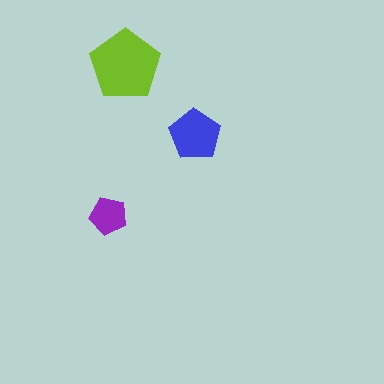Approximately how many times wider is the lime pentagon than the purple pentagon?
About 2 times wider.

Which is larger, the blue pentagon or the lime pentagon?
The lime one.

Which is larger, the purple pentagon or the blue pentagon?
The blue one.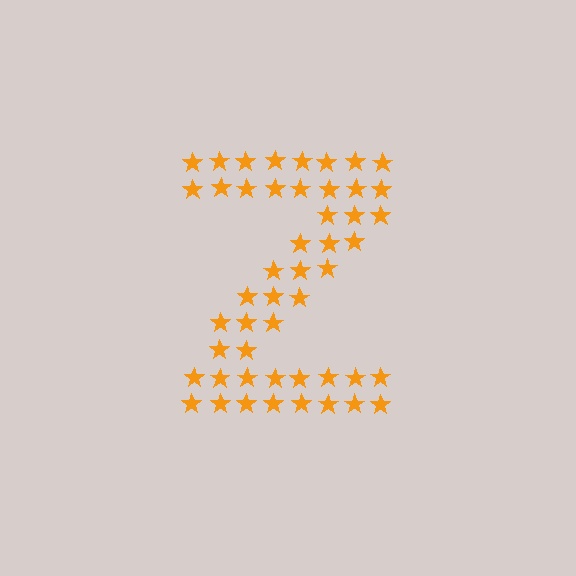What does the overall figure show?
The overall figure shows the letter Z.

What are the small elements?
The small elements are stars.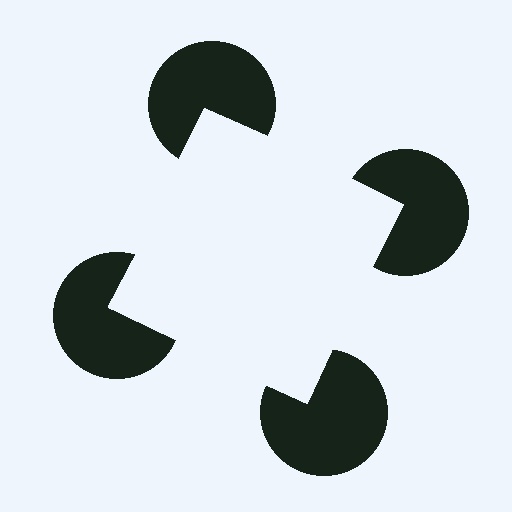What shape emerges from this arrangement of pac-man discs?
An illusory square — its edges are inferred from the aligned wedge cuts in the pac-man discs, not physically drawn.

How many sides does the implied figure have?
4 sides.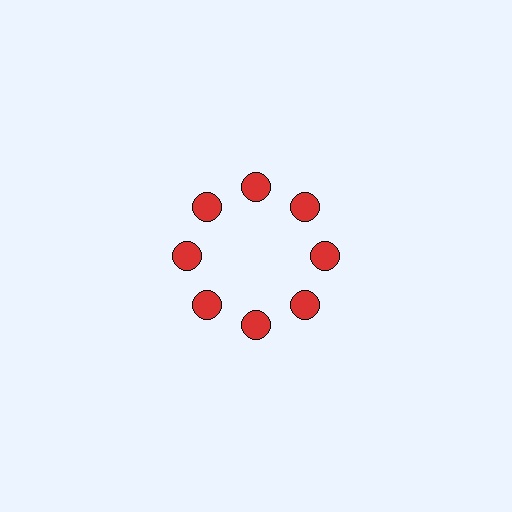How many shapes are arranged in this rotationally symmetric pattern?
There are 8 shapes, arranged in 8 groups of 1.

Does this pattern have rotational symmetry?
Yes, this pattern has 8-fold rotational symmetry. It looks the same after rotating 45 degrees around the center.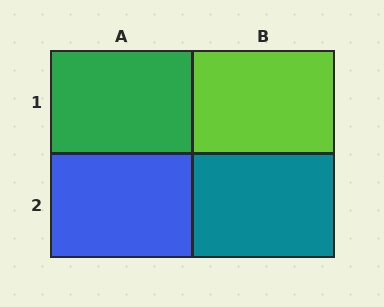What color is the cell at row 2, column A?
Blue.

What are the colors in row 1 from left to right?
Green, lime.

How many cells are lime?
1 cell is lime.